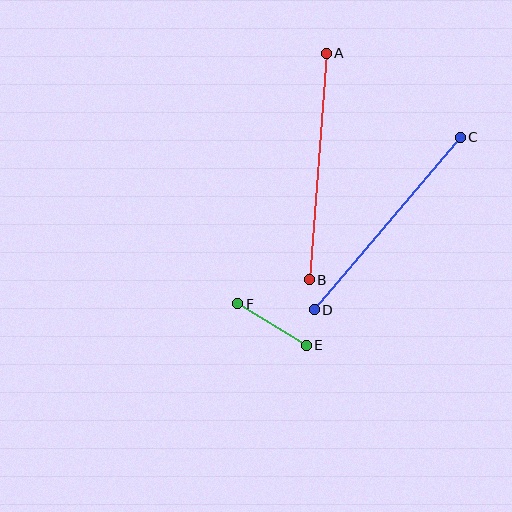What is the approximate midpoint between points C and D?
The midpoint is at approximately (387, 224) pixels.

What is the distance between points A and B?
The distance is approximately 227 pixels.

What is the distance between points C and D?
The distance is approximately 226 pixels.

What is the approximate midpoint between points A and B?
The midpoint is at approximately (318, 166) pixels.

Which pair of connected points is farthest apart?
Points A and B are farthest apart.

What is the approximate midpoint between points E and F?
The midpoint is at approximately (272, 325) pixels.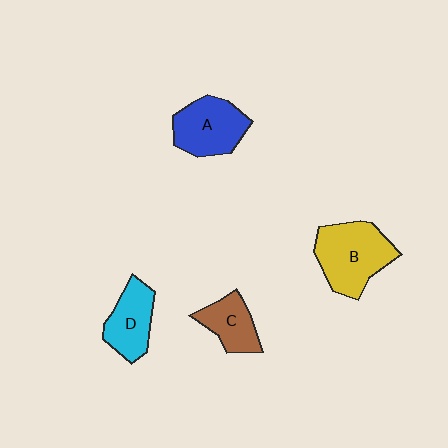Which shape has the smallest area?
Shape C (brown).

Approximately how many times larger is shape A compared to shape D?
Approximately 1.2 times.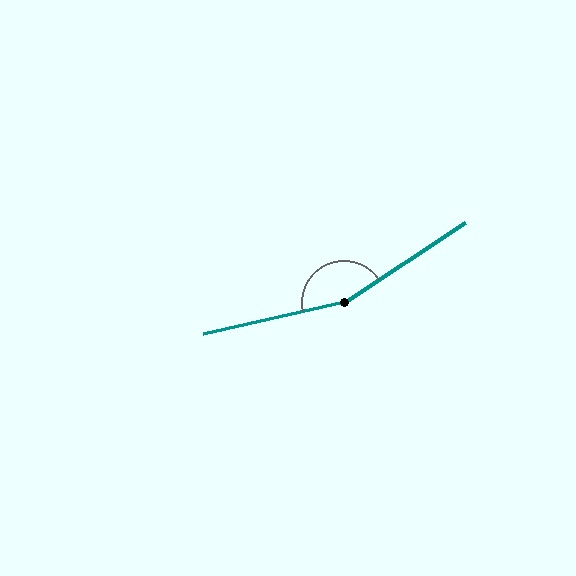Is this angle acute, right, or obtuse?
It is obtuse.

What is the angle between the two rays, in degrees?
Approximately 159 degrees.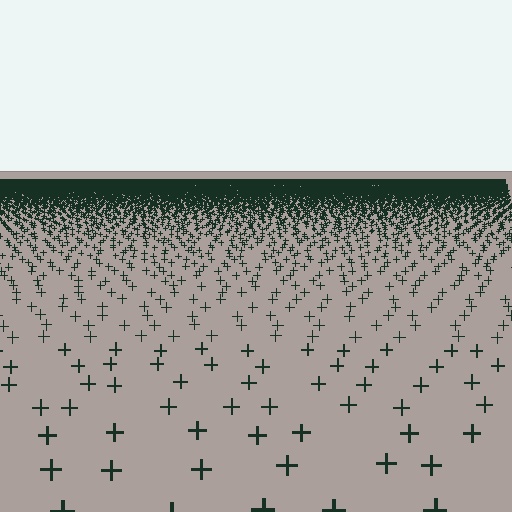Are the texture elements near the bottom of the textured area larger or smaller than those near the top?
Larger. Near the bottom, elements are closer to the viewer and appear at a bigger on-screen size.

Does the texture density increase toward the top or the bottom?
Density increases toward the top.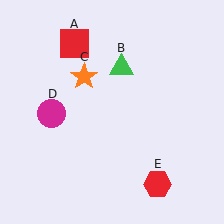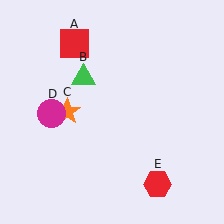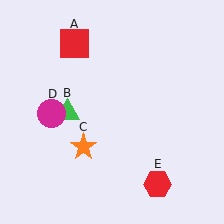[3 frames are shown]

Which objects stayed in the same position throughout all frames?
Red square (object A) and magenta circle (object D) and red hexagon (object E) remained stationary.